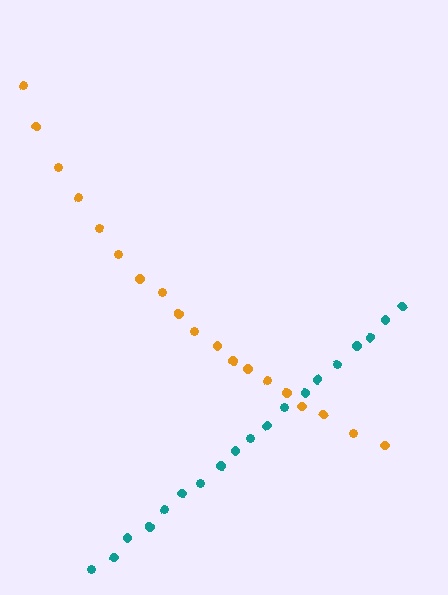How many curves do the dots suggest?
There are 2 distinct paths.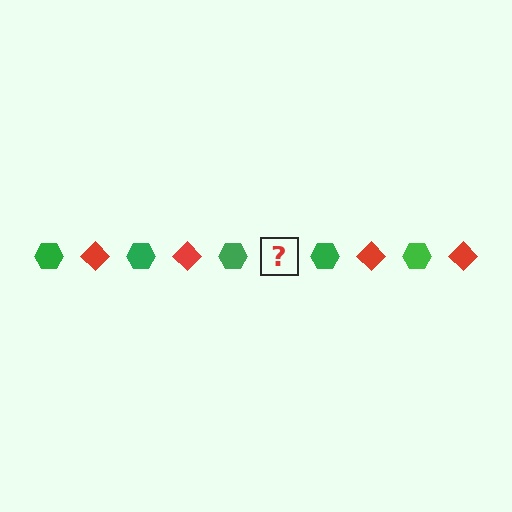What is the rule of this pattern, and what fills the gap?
The rule is that the pattern alternates between green hexagon and red diamond. The gap should be filled with a red diamond.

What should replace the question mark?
The question mark should be replaced with a red diamond.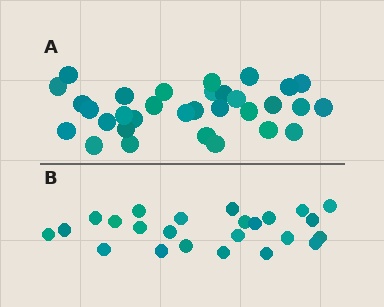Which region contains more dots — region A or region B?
Region A (the top region) has more dots.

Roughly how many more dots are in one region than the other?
Region A has roughly 8 or so more dots than region B.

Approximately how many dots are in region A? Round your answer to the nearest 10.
About 30 dots. (The exact count is 32, which rounds to 30.)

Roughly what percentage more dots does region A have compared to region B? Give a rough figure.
About 35% more.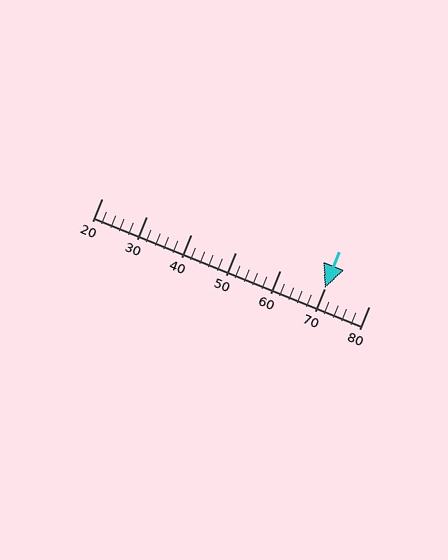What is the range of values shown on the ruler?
The ruler shows values from 20 to 80.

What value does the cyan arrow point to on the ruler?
The cyan arrow points to approximately 70.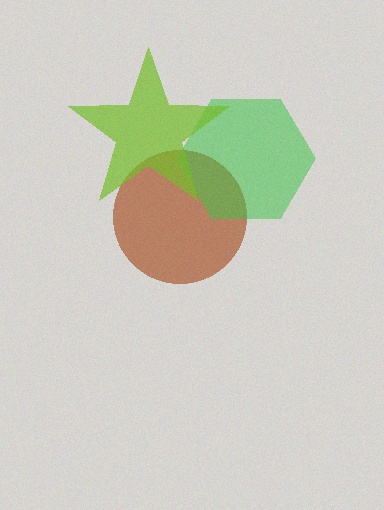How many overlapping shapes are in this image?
There are 3 overlapping shapes in the image.